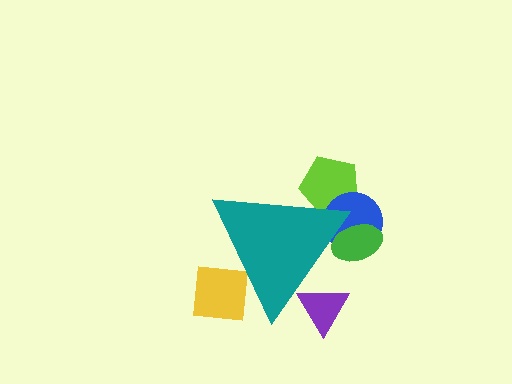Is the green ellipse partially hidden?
Yes, the green ellipse is partially hidden behind the teal triangle.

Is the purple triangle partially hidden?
Yes, the purple triangle is partially hidden behind the teal triangle.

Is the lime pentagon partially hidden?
Yes, the lime pentagon is partially hidden behind the teal triangle.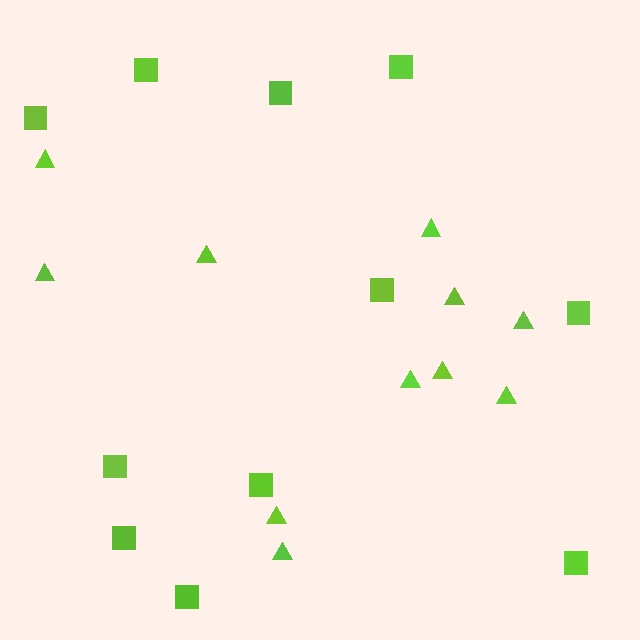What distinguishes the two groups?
There are 2 groups: one group of squares (11) and one group of triangles (11).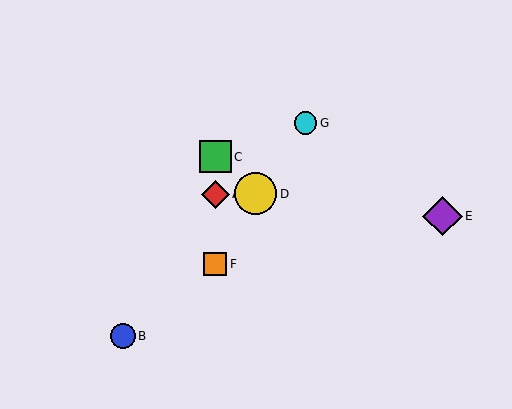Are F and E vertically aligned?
No, F is at x≈215 and E is at x≈443.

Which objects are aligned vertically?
Objects A, C, F are aligned vertically.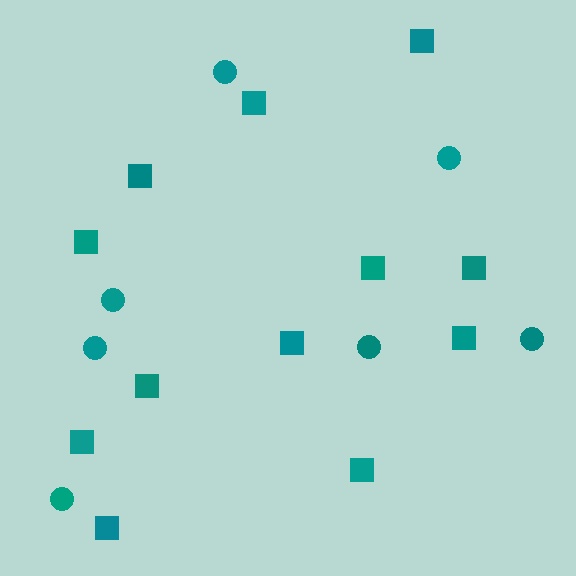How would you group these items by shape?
There are 2 groups: one group of squares (12) and one group of circles (7).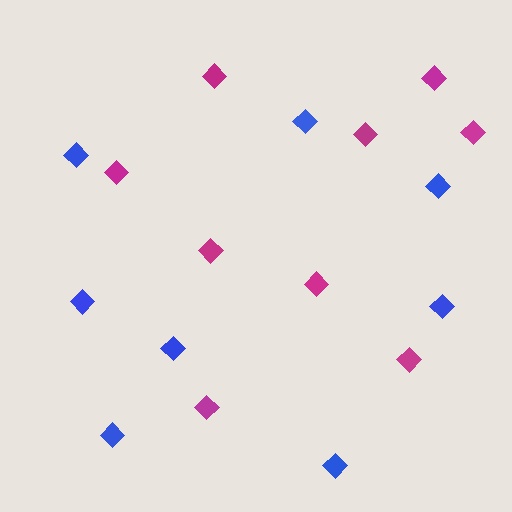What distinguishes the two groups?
There are 2 groups: one group of blue diamonds (8) and one group of magenta diamonds (9).